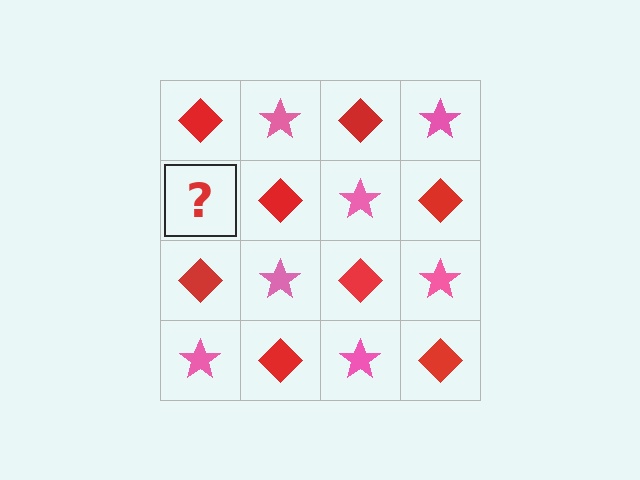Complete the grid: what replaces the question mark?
The question mark should be replaced with a pink star.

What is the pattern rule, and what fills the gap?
The rule is that it alternates red diamond and pink star in a checkerboard pattern. The gap should be filled with a pink star.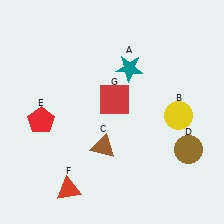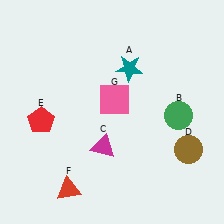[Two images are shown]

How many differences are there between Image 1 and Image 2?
There are 3 differences between the two images.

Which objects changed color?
B changed from yellow to green. C changed from brown to magenta. G changed from red to pink.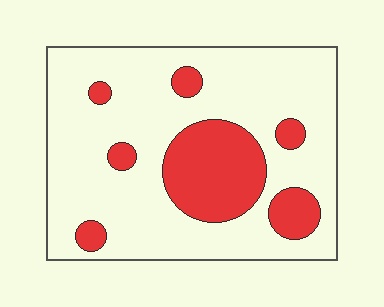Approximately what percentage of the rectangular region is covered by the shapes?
Approximately 25%.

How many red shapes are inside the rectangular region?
7.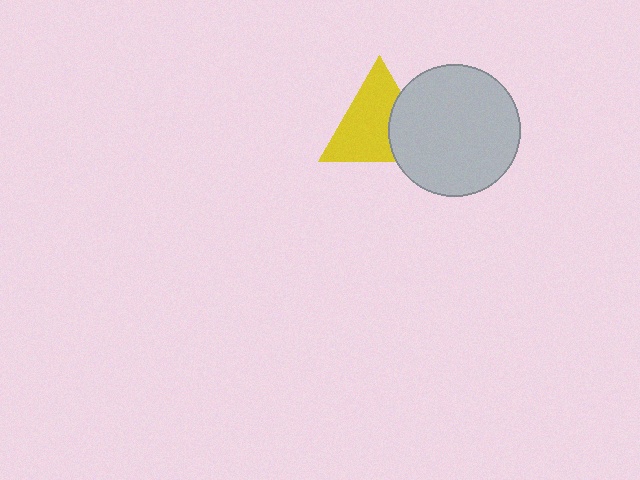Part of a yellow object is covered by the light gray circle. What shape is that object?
It is a triangle.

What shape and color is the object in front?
The object in front is a light gray circle.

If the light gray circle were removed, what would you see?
You would see the complete yellow triangle.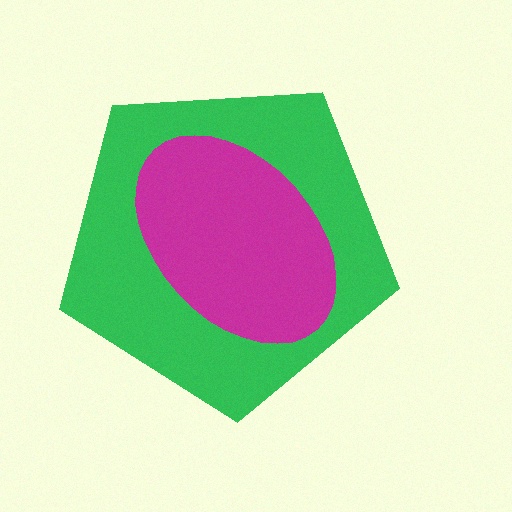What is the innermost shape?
The magenta ellipse.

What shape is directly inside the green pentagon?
The magenta ellipse.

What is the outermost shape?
The green pentagon.